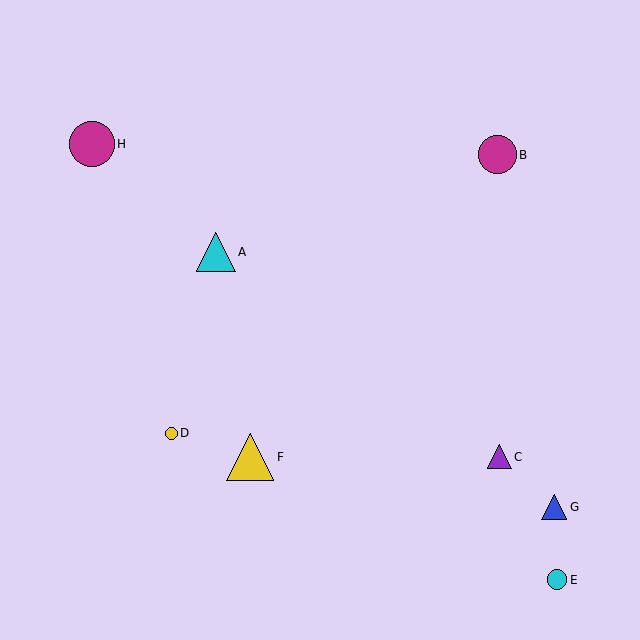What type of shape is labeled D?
Shape D is a yellow circle.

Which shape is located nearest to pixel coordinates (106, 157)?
The magenta circle (labeled H) at (92, 144) is nearest to that location.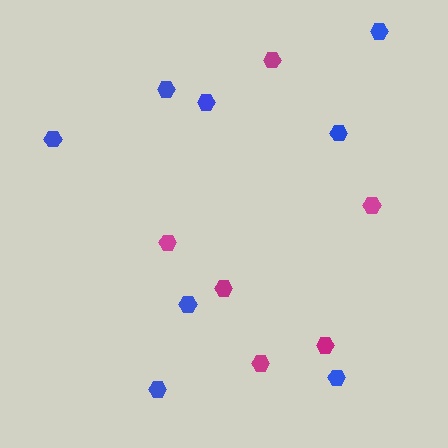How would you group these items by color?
There are 2 groups: one group of blue hexagons (8) and one group of magenta hexagons (6).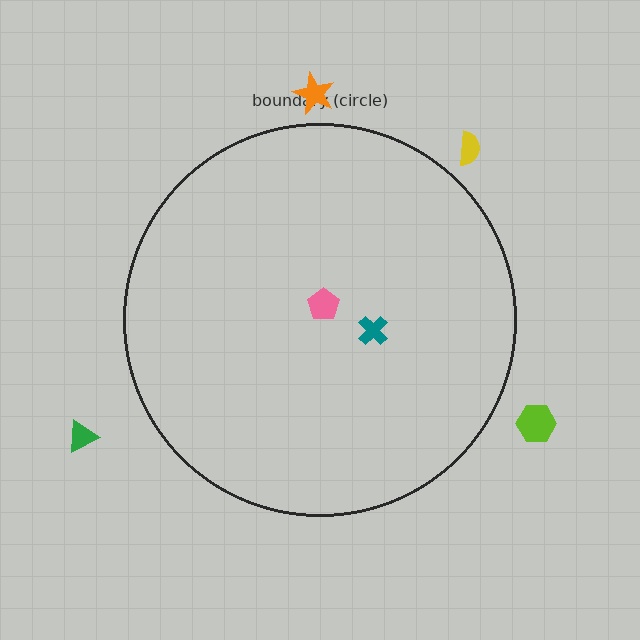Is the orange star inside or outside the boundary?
Outside.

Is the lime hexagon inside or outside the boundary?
Outside.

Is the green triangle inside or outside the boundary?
Outside.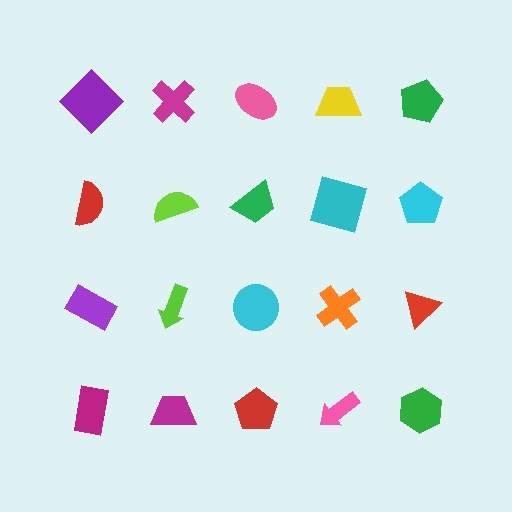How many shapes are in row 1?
5 shapes.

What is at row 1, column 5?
A green pentagon.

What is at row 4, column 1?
A magenta rectangle.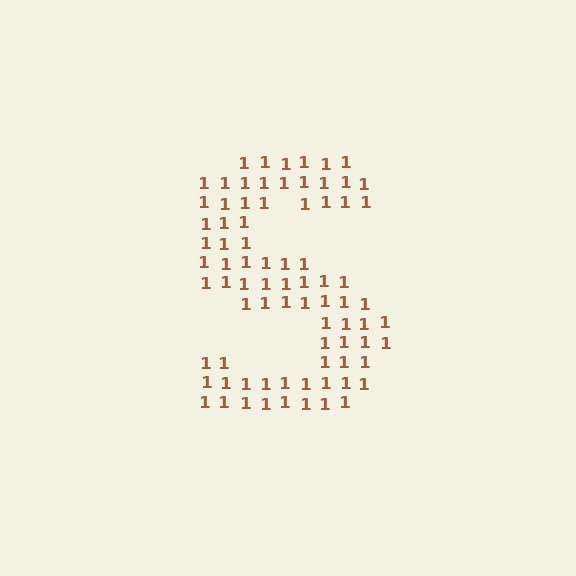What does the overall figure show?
The overall figure shows the letter S.